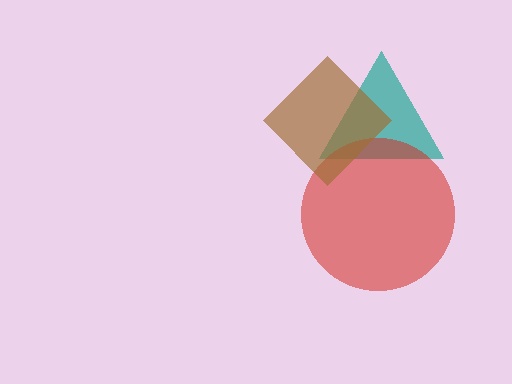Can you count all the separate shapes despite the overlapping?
Yes, there are 3 separate shapes.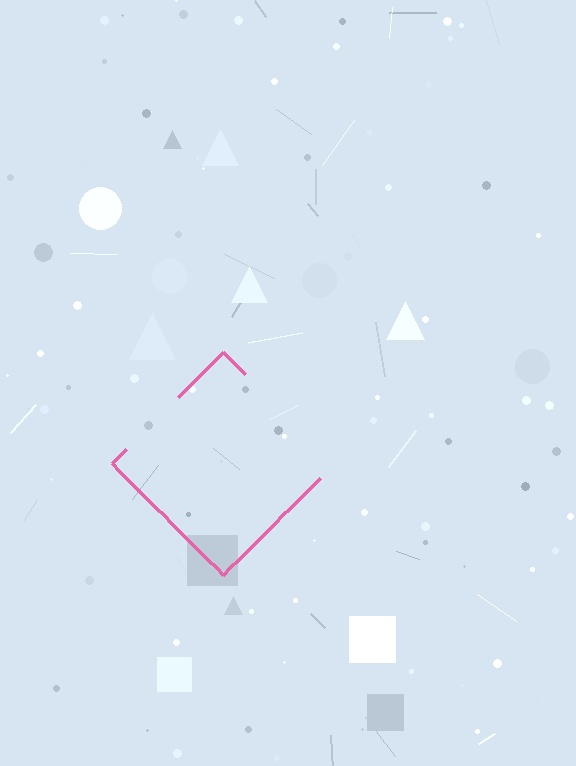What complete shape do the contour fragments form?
The contour fragments form a diamond.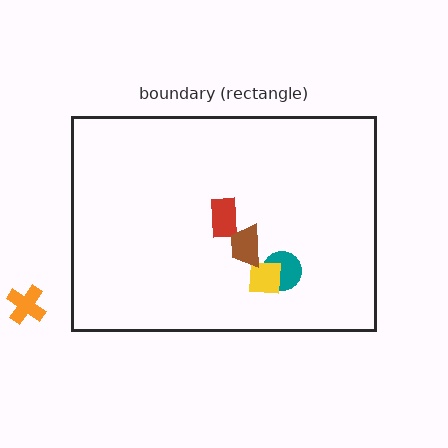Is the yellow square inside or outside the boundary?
Inside.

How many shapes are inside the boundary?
4 inside, 1 outside.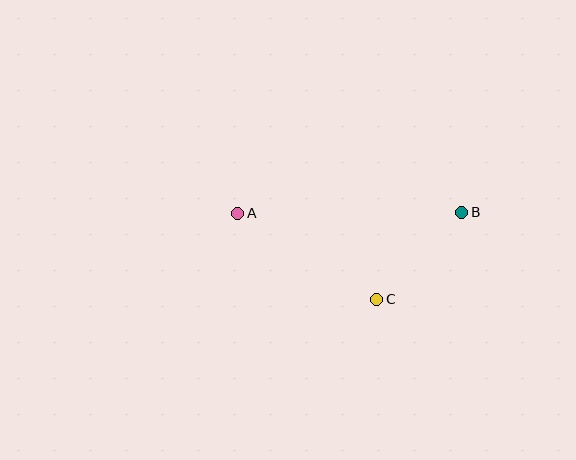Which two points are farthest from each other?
Points A and B are farthest from each other.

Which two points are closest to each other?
Points B and C are closest to each other.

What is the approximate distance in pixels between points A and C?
The distance between A and C is approximately 164 pixels.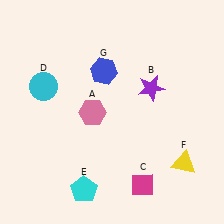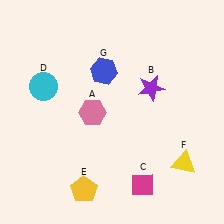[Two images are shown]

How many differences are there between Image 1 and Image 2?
There is 1 difference between the two images.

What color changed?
The pentagon (E) changed from cyan in Image 1 to yellow in Image 2.